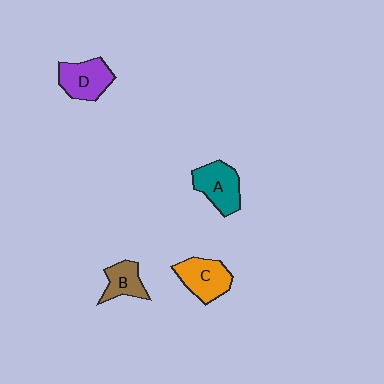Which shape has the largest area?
Shape A (teal).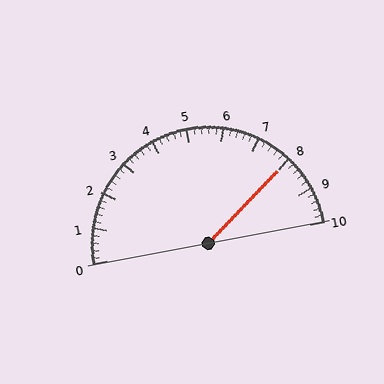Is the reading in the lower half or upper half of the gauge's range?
The reading is in the upper half of the range (0 to 10).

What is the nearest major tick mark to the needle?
The nearest major tick mark is 8.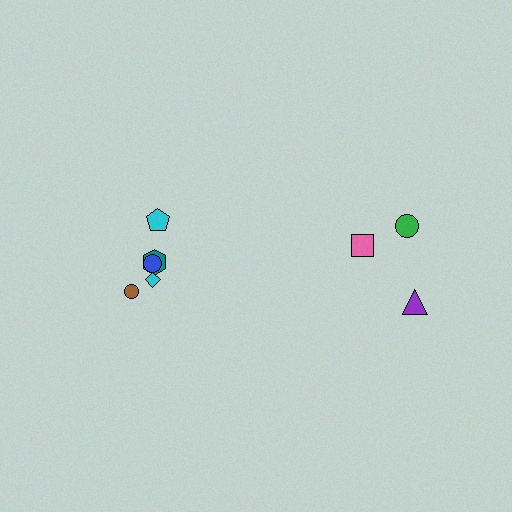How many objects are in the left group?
There are 5 objects.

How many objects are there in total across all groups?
There are 8 objects.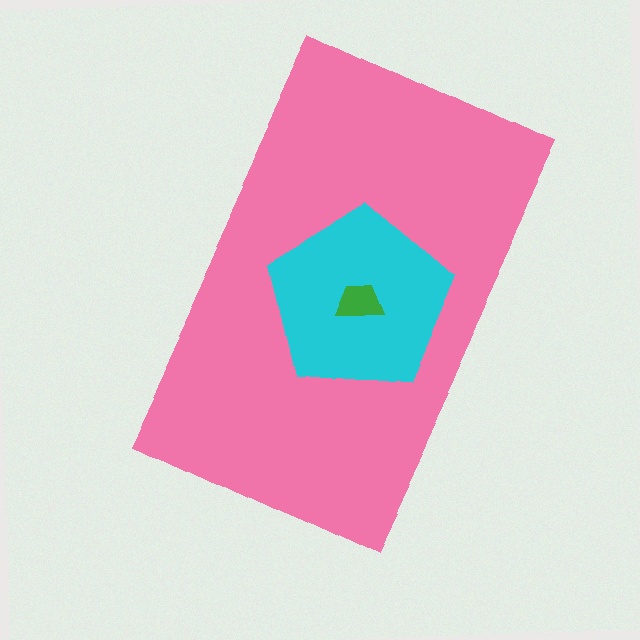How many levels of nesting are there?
3.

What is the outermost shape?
The pink rectangle.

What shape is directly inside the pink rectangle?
The cyan pentagon.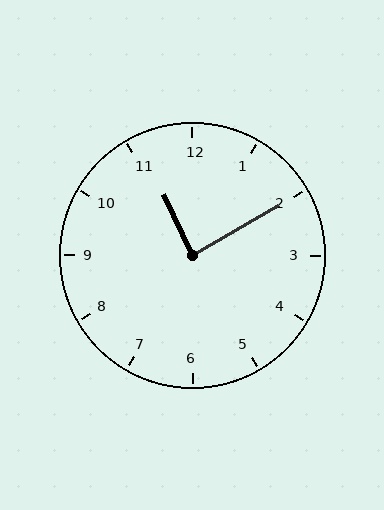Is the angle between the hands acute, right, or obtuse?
It is right.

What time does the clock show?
11:10.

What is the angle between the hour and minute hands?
Approximately 85 degrees.